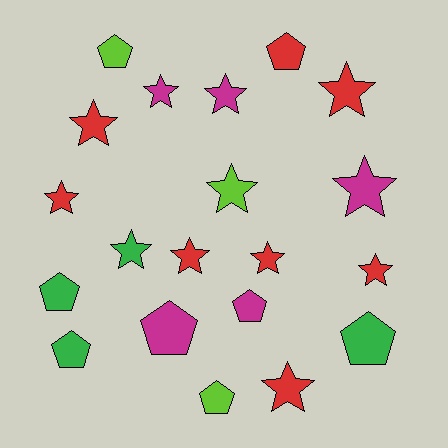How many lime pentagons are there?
There are 2 lime pentagons.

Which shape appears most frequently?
Star, with 12 objects.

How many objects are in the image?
There are 20 objects.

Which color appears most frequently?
Red, with 8 objects.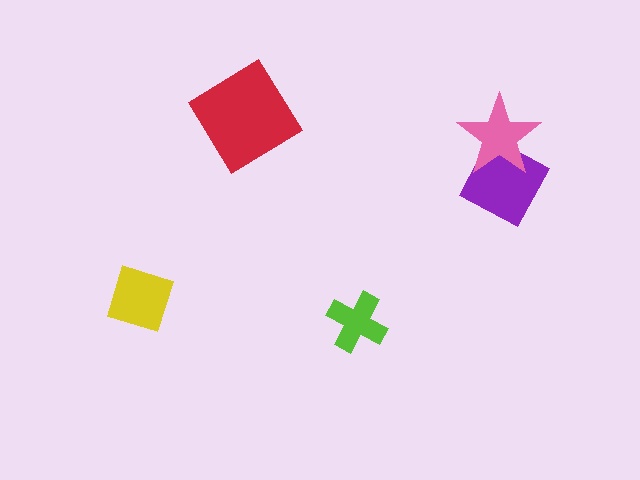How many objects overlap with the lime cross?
0 objects overlap with the lime cross.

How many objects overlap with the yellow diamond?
0 objects overlap with the yellow diamond.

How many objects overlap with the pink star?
1 object overlaps with the pink star.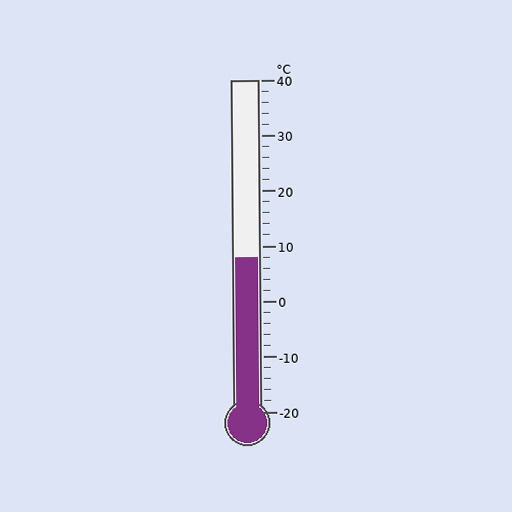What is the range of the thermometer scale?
The thermometer scale ranges from -20°C to 40°C.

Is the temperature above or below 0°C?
The temperature is above 0°C.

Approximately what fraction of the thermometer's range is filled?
The thermometer is filled to approximately 45% of its range.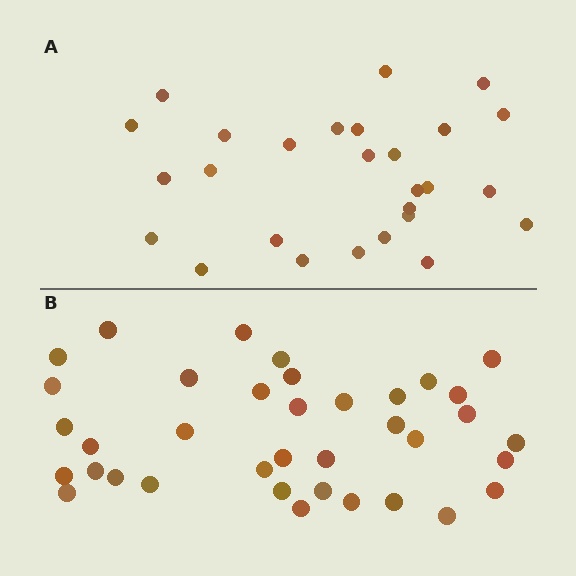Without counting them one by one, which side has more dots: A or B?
Region B (the bottom region) has more dots.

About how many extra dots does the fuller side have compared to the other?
Region B has roughly 10 or so more dots than region A.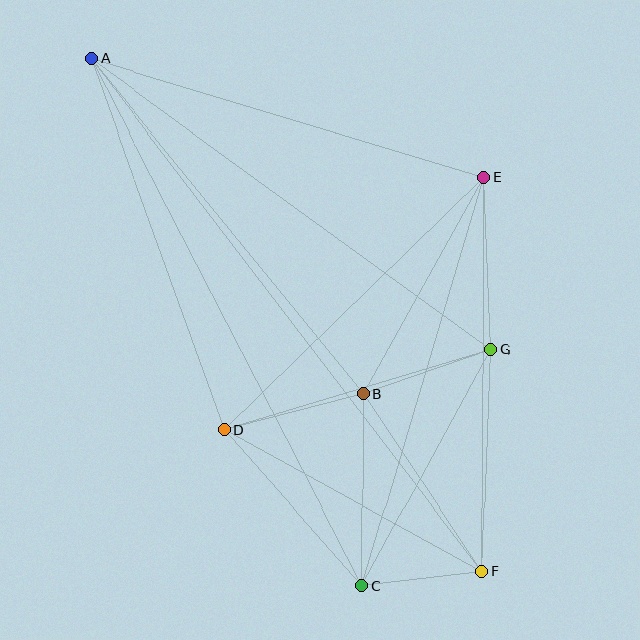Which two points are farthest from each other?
Points A and F are farthest from each other.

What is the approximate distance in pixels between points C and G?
The distance between C and G is approximately 269 pixels.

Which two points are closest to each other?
Points C and F are closest to each other.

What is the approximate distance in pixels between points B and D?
The distance between B and D is approximately 143 pixels.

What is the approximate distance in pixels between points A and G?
The distance between A and G is approximately 494 pixels.